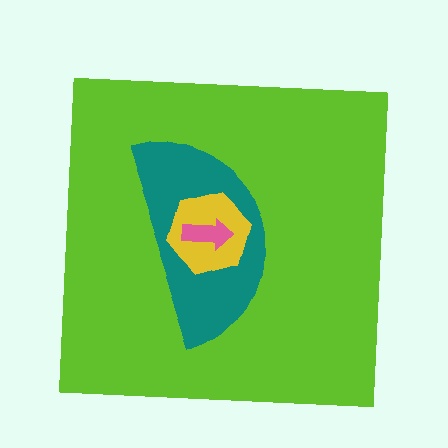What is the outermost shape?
The lime square.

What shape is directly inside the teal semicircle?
The yellow hexagon.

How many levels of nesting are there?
4.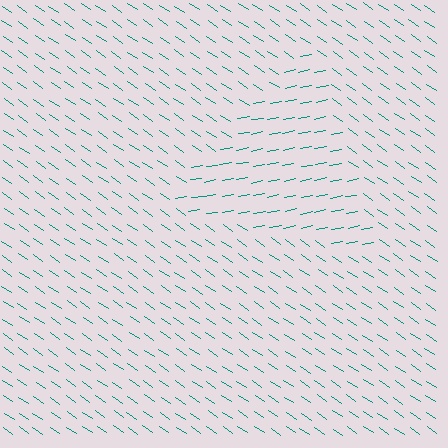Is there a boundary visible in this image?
Yes, there is a texture boundary formed by a change in line orientation.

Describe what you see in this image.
The image is filled with small teal line segments. A triangle region in the image has lines oriented differently from the surrounding lines, creating a visible texture boundary.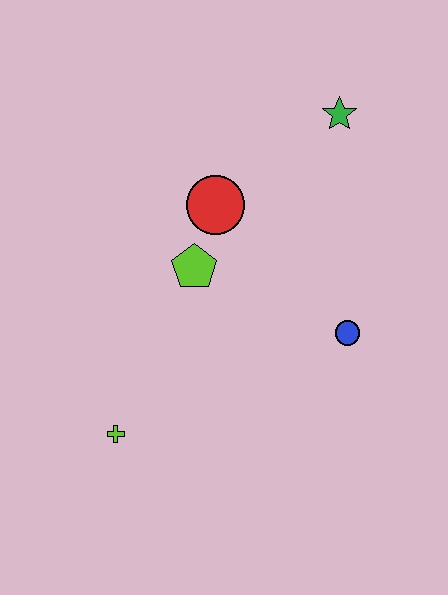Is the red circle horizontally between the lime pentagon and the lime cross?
No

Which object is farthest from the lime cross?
The green star is farthest from the lime cross.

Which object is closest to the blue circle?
The lime pentagon is closest to the blue circle.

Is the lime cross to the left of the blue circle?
Yes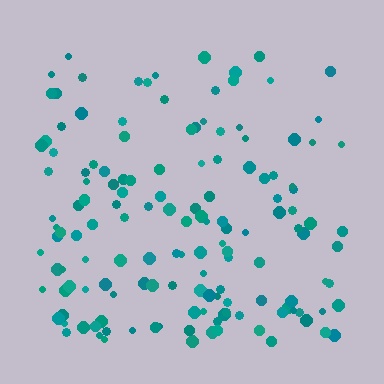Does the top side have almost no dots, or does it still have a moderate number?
Still a moderate number, just noticeably fewer than the bottom.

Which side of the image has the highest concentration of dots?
The bottom.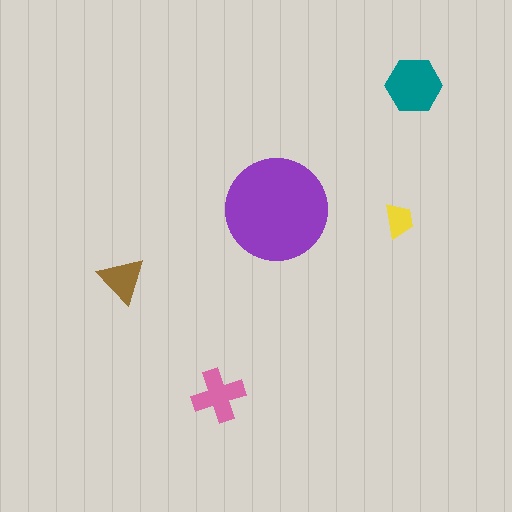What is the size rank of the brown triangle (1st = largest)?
4th.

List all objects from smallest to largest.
The yellow trapezoid, the brown triangle, the pink cross, the teal hexagon, the purple circle.